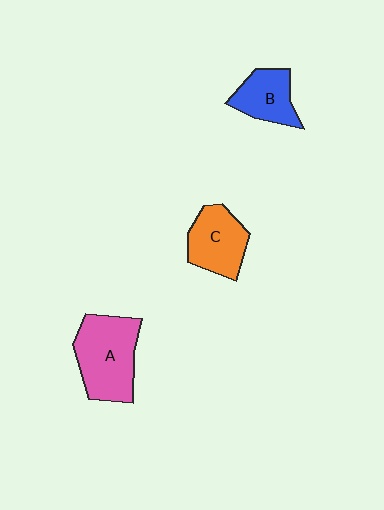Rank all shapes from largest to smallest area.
From largest to smallest: A (pink), C (orange), B (blue).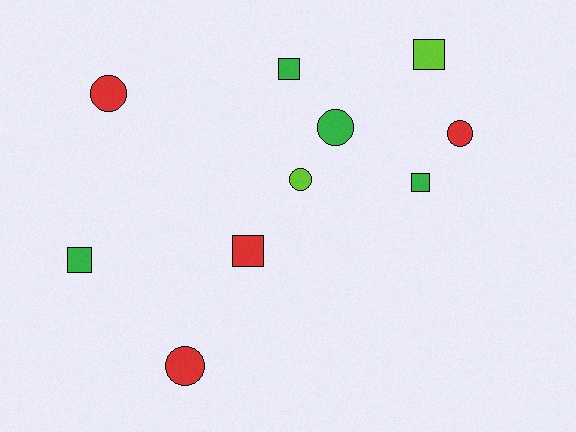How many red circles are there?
There are 3 red circles.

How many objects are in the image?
There are 10 objects.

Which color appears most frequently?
Red, with 4 objects.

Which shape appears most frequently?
Square, with 5 objects.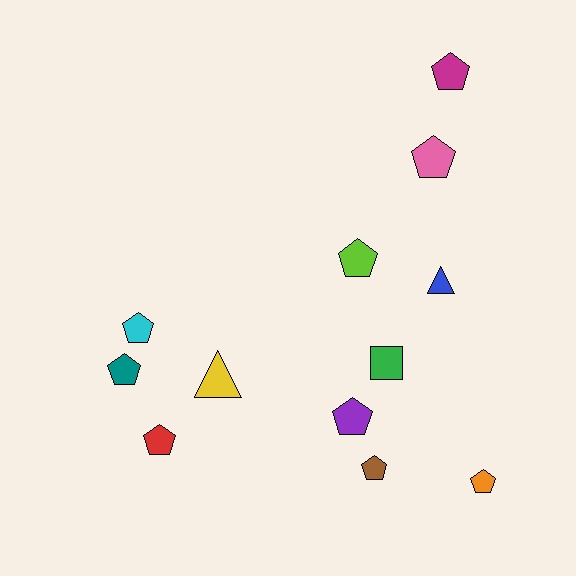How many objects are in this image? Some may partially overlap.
There are 12 objects.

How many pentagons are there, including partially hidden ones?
There are 9 pentagons.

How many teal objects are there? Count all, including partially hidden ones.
There is 1 teal object.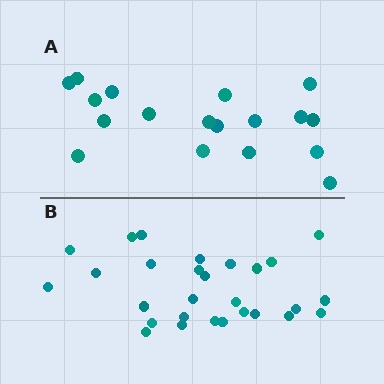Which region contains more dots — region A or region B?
Region B (the bottom region) has more dots.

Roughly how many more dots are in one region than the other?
Region B has roughly 10 or so more dots than region A.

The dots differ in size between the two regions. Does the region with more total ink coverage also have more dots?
No. Region A has more total ink coverage because its dots are larger, but region B actually contains more individual dots. Total area can be misleading — the number of items is what matters here.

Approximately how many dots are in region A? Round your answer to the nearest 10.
About 20 dots. (The exact count is 18, which rounds to 20.)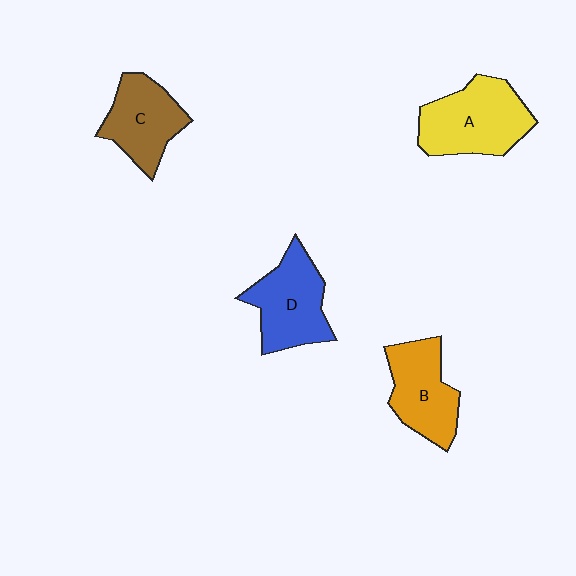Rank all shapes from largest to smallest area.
From largest to smallest: A (yellow), D (blue), B (orange), C (brown).